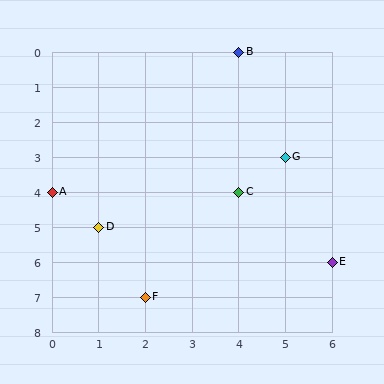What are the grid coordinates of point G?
Point G is at grid coordinates (5, 3).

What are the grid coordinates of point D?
Point D is at grid coordinates (1, 5).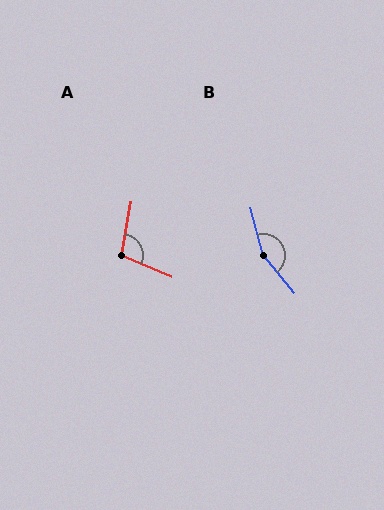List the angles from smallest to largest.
A (103°), B (155°).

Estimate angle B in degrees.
Approximately 155 degrees.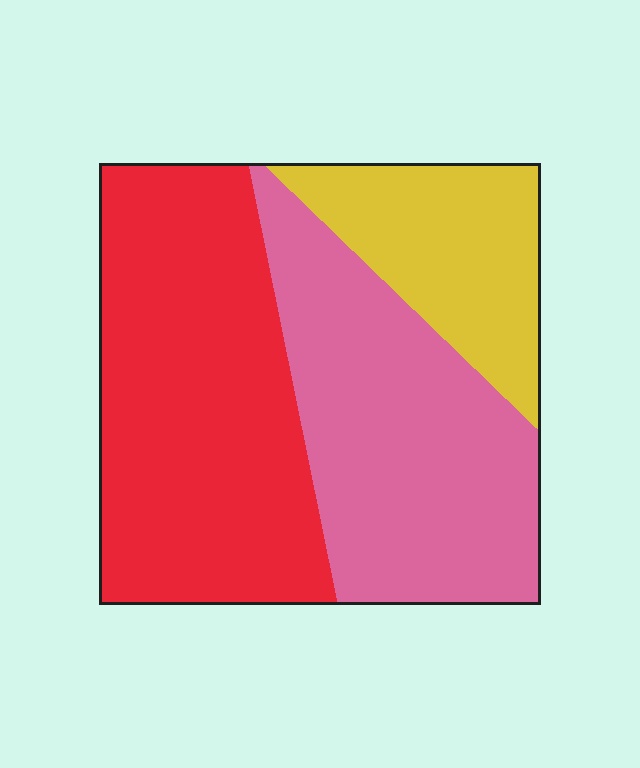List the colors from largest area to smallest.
From largest to smallest: red, pink, yellow.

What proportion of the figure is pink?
Pink takes up about three eighths (3/8) of the figure.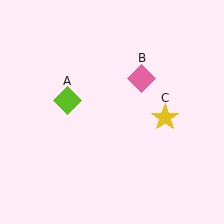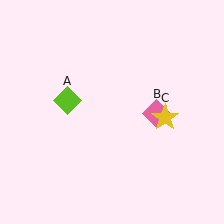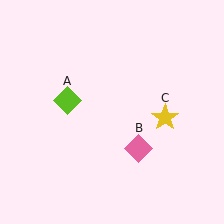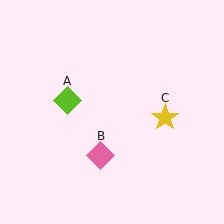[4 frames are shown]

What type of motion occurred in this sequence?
The pink diamond (object B) rotated clockwise around the center of the scene.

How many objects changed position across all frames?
1 object changed position: pink diamond (object B).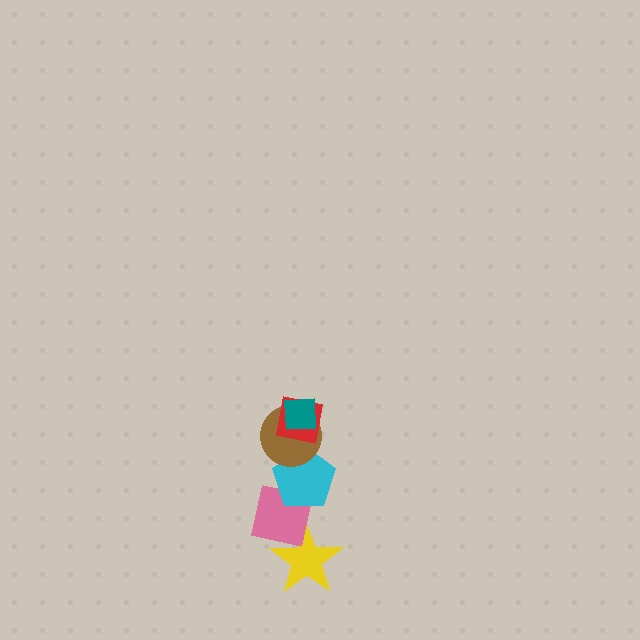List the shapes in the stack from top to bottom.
From top to bottom: the teal square, the red square, the brown circle, the cyan pentagon, the pink square, the yellow star.